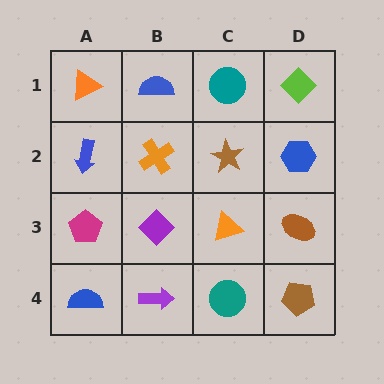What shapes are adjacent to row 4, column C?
An orange triangle (row 3, column C), a purple arrow (row 4, column B), a brown pentagon (row 4, column D).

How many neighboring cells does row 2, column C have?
4.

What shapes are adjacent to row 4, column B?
A purple diamond (row 3, column B), a blue semicircle (row 4, column A), a teal circle (row 4, column C).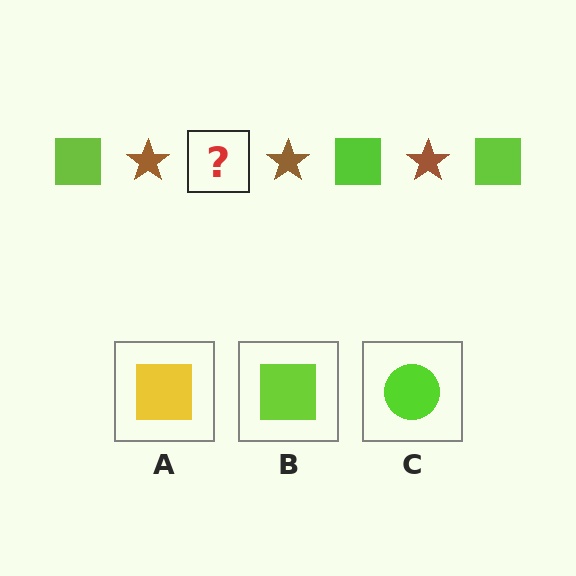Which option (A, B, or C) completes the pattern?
B.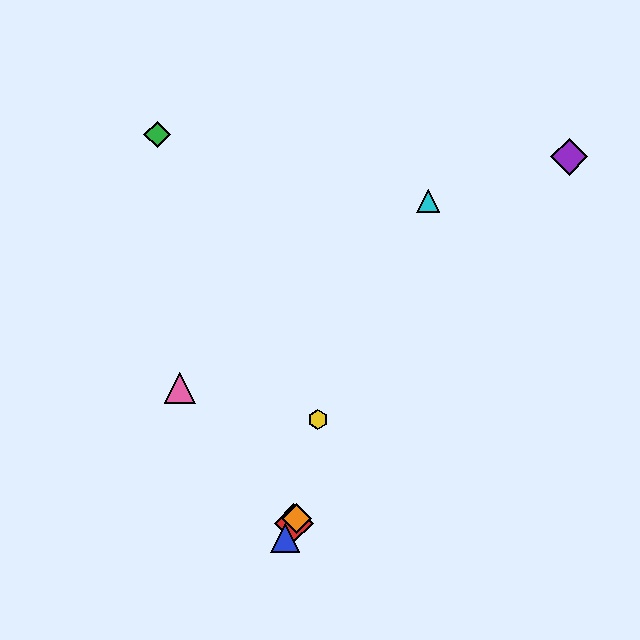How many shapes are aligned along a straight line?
3 shapes (the red diamond, the blue triangle, the orange diamond) are aligned along a straight line.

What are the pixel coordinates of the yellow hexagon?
The yellow hexagon is at (318, 420).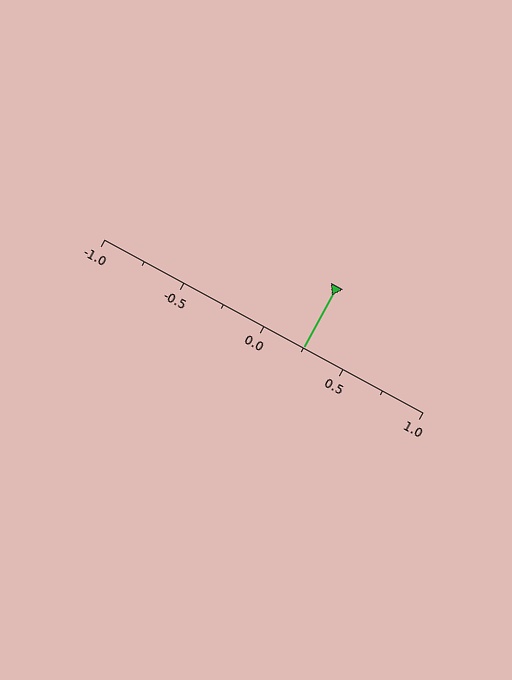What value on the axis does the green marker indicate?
The marker indicates approximately 0.25.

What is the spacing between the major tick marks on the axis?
The major ticks are spaced 0.5 apart.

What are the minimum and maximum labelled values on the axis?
The axis runs from -1.0 to 1.0.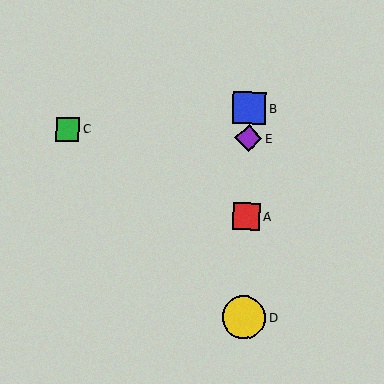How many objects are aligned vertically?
4 objects (A, B, D, E) are aligned vertically.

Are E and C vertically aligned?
No, E is at x≈249 and C is at x≈68.